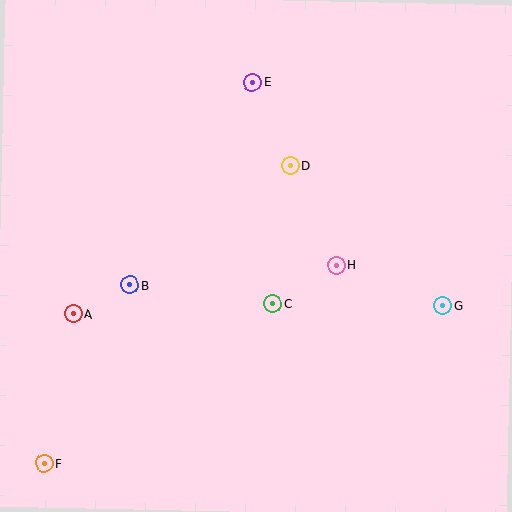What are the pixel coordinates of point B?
Point B is at (130, 285).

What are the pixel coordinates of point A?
Point A is at (73, 314).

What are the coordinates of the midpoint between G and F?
The midpoint between G and F is at (243, 385).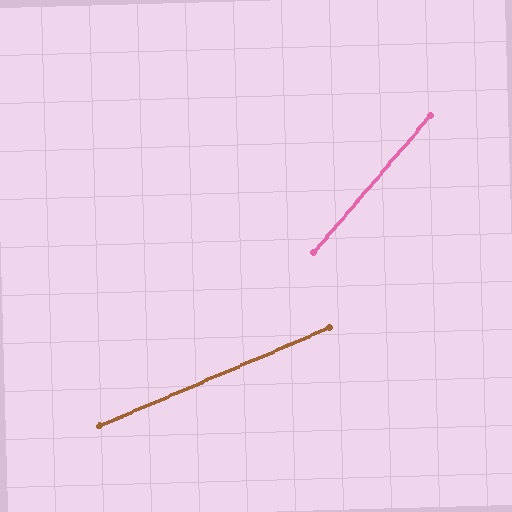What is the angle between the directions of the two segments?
Approximately 26 degrees.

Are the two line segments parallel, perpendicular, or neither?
Neither parallel nor perpendicular — they differ by about 26°.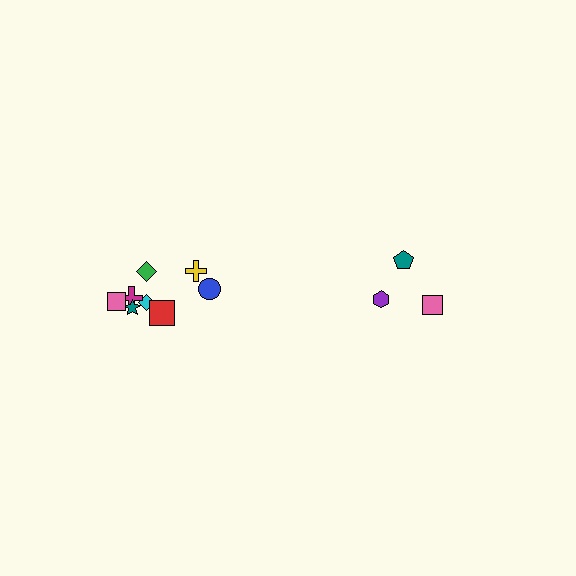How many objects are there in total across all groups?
There are 11 objects.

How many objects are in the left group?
There are 8 objects.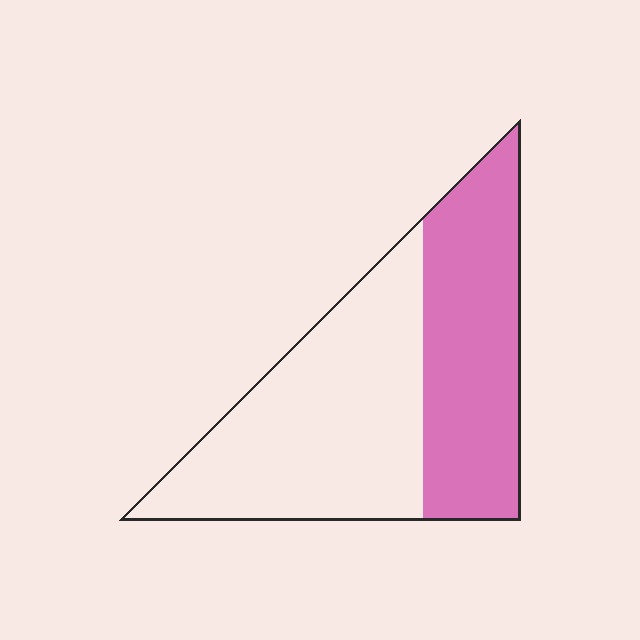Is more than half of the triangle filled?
No.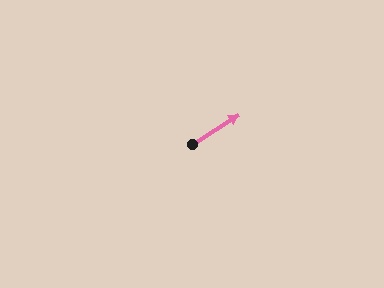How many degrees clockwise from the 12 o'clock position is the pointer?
Approximately 58 degrees.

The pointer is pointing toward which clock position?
Roughly 2 o'clock.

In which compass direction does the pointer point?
Northeast.